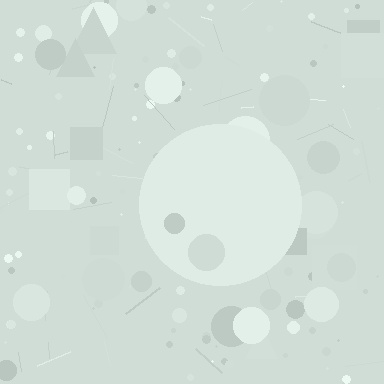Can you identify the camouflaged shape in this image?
The camouflaged shape is a circle.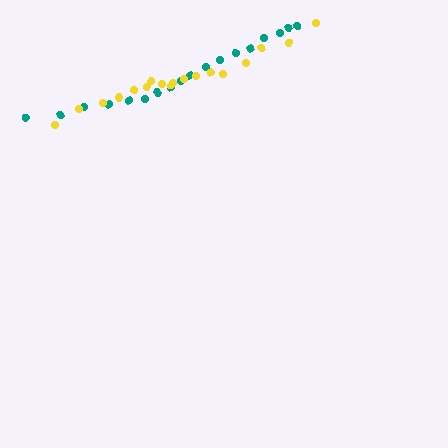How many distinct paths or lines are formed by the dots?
There are 2 distinct paths.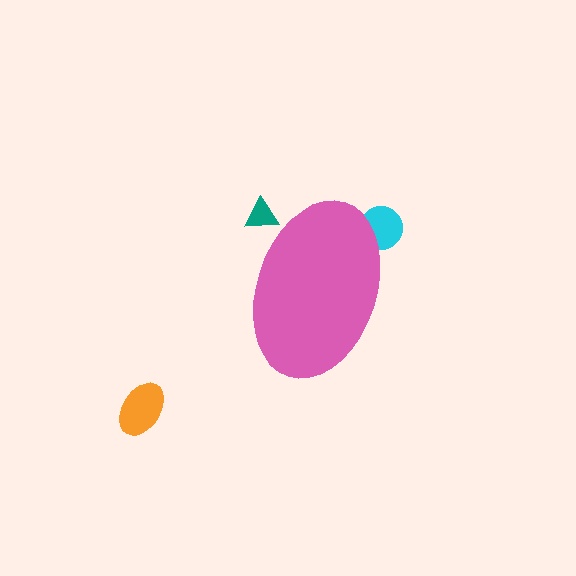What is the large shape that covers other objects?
A pink ellipse.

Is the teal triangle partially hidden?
Yes, the teal triangle is partially hidden behind the pink ellipse.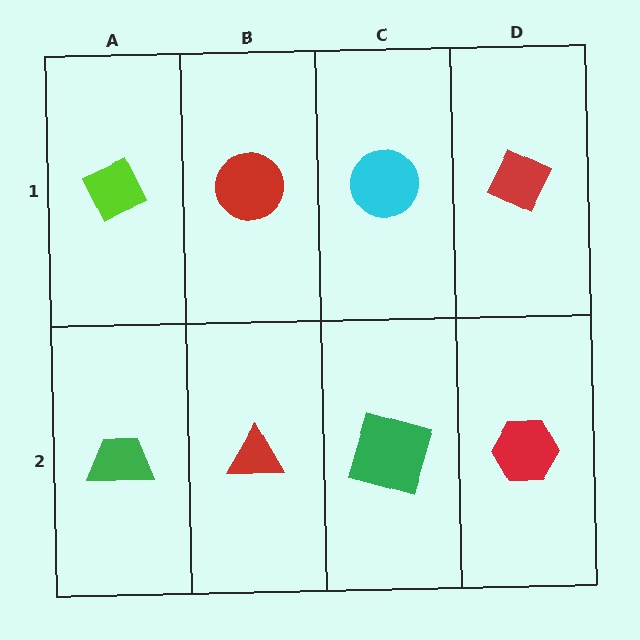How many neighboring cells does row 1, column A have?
2.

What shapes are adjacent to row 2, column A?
A lime diamond (row 1, column A), a red triangle (row 2, column B).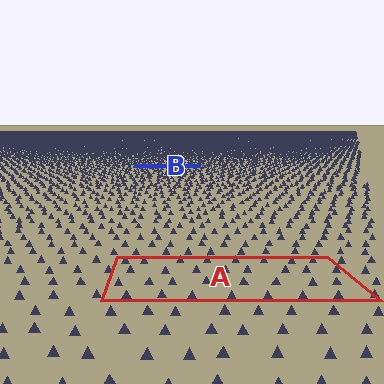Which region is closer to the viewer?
Region A is closer. The texture elements there are larger and more spread out.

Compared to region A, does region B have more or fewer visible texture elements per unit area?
Region B has more texture elements per unit area — they are packed more densely because it is farther away.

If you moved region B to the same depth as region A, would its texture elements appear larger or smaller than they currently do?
They would appear larger. At a closer depth, the same texture elements are projected at a bigger on-screen size.